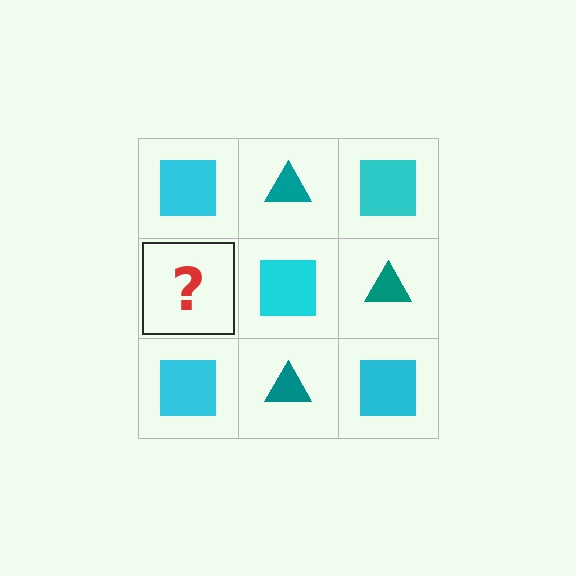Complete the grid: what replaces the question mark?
The question mark should be replaced with a teal triangle.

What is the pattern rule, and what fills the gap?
The rule is that it alternates cyan square and teal triangle in a checkerboard pattern. The gap should be filled with a teal triangle.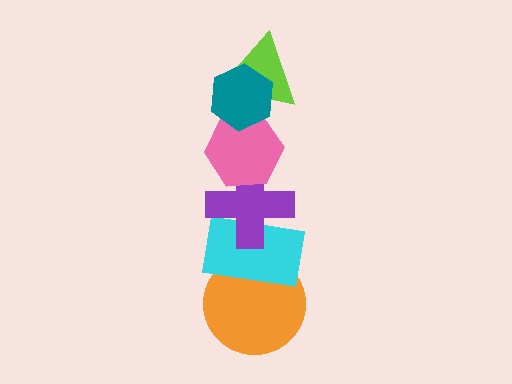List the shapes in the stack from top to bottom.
From top to bottom: the teal hexagon, the lime triangle, the pink hexagon, the purple cross, the cyan rectangle, the orange circle.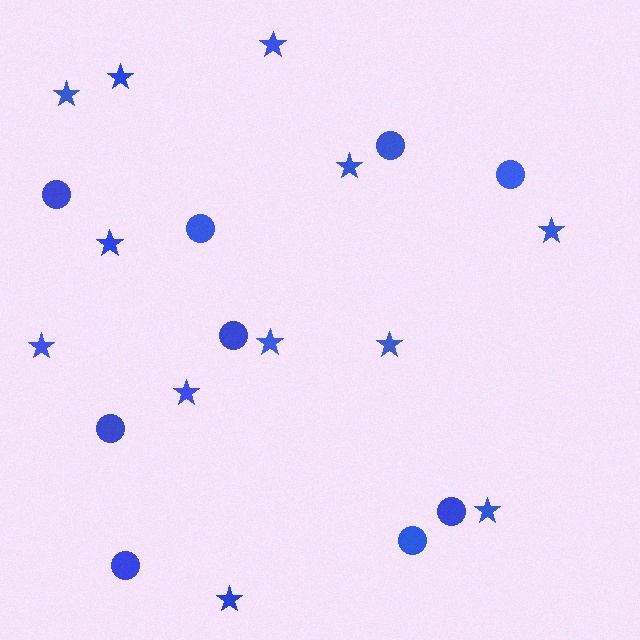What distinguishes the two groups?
There are 2 groups: one group of circles (9) and one group of stars (12).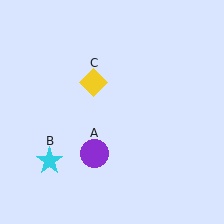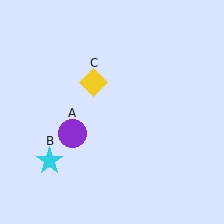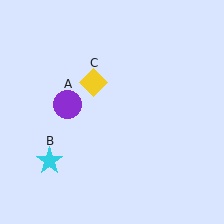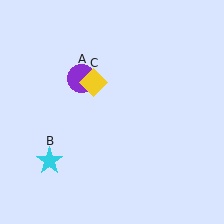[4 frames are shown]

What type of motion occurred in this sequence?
The purple circle (object A) rotated clockwise around the center of the scene.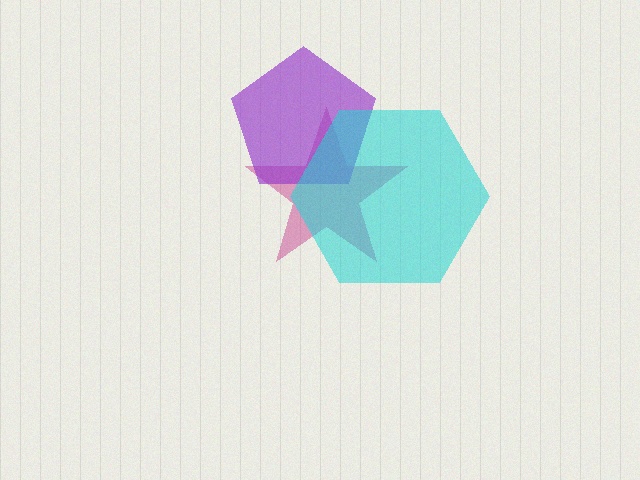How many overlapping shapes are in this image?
There are 3 overlapping shapes in the image.